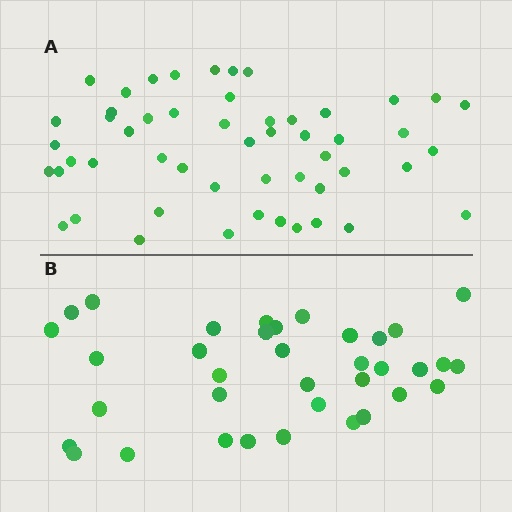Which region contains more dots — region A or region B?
Region A (the top region) has more dots.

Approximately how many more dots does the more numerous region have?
Region A has approximately 15 more dots than region B.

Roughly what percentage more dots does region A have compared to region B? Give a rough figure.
About 45% more.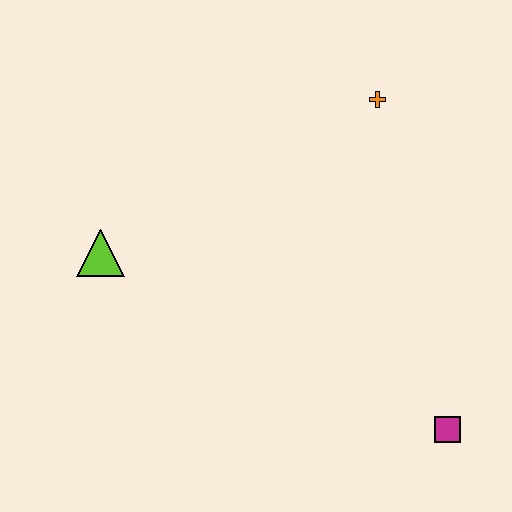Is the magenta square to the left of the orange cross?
No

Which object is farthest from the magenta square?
The lime triangle is farthest from the magenta square.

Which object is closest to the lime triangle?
The orange cross is closest to the lime triangle.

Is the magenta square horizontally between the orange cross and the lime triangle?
No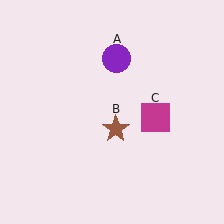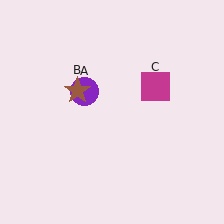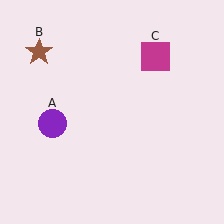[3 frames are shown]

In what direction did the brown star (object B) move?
The brown star (object B) moved up and to the left.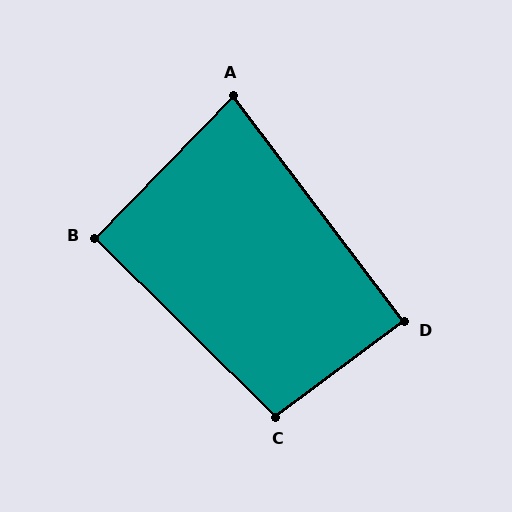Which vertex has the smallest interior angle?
A, at approximately 81 degrees.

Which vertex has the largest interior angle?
C, at approximately 99 degrees.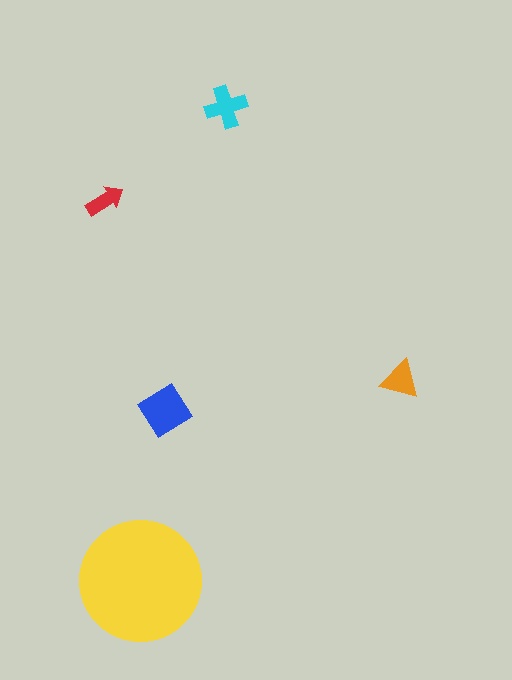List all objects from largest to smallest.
The yellow circle, the blue diamond, the cyan cross, the orange triangle, the red arrow.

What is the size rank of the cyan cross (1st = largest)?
3rd.